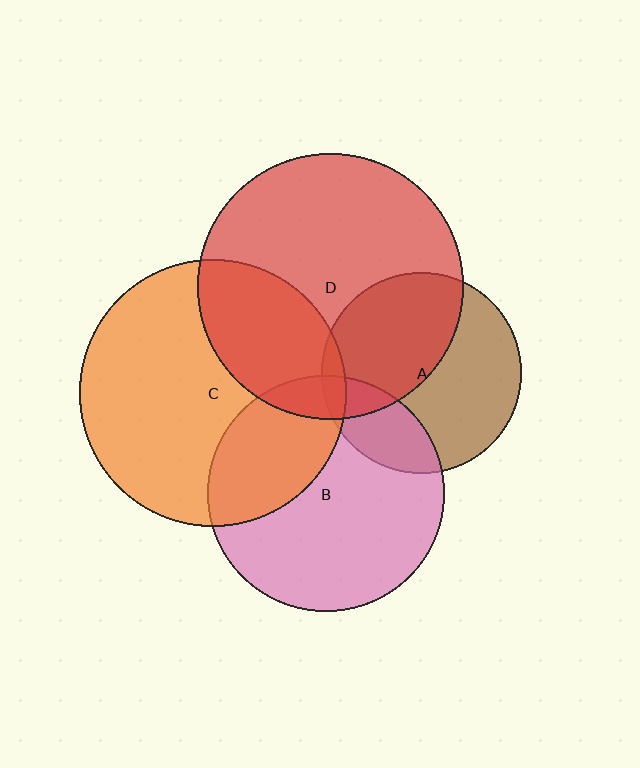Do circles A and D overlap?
Yes.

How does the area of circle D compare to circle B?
Approximately 1.3 times.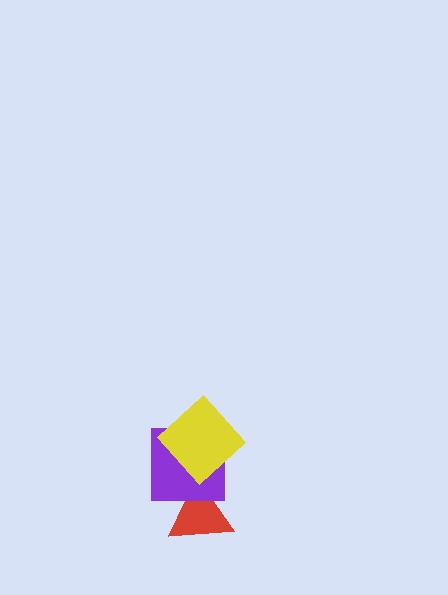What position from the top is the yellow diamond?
The yellow diamond is 1st from the top.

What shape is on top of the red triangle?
The purple square is on top of the red triangle.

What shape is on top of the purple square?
The yellow diamond is on top of the purple square.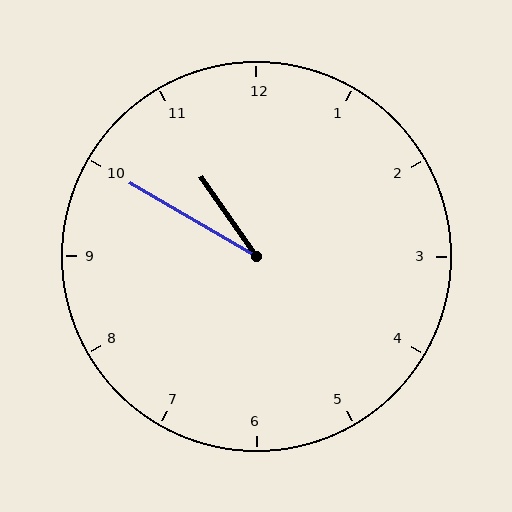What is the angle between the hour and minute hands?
Approximately 25 degrees.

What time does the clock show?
10:50.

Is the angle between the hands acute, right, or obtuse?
It is acute.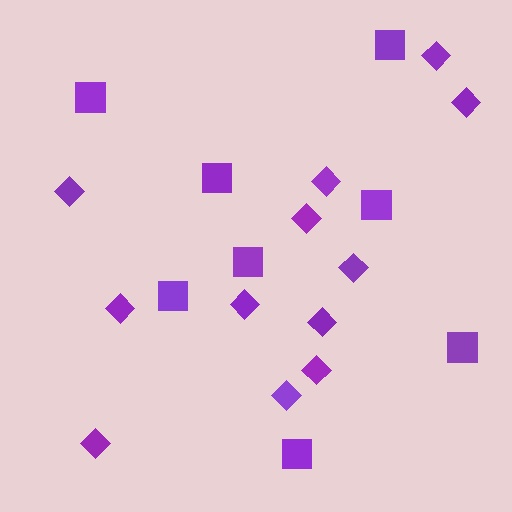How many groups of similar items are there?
There are 2 groups: one group of diamonds (12) and one group of squares (8).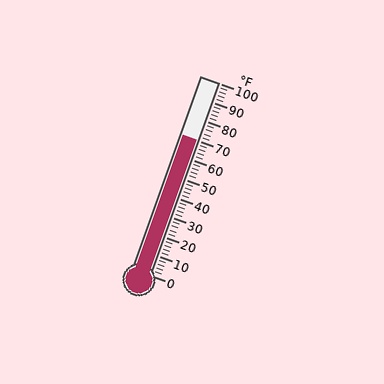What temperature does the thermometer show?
The thermometer shows approximately 70°F.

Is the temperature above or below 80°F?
The temperature is below 80°F.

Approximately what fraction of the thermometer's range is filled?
The thermometer is filled to approximately 70% of its range.